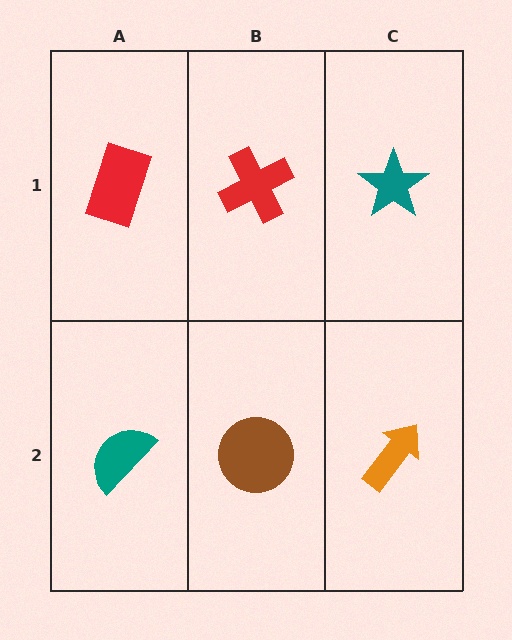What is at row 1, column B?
A red cross.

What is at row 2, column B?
A brown circle.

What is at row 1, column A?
A red rectangle.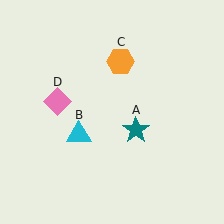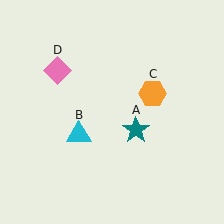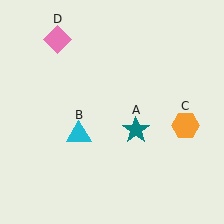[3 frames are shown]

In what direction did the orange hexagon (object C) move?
The orange hexagon (object C) moved down and to the right.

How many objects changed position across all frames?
2 objects changed position: orange hexagon (object C), pink diamond (object D).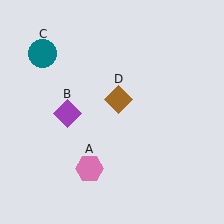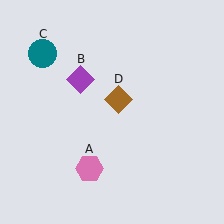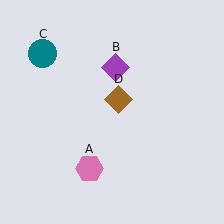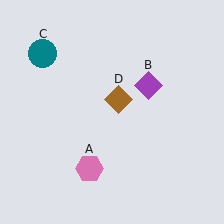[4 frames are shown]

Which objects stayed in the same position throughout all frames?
Pink hexagon (object A) and teal circle (object C) and brown diamond (object D) remained stationary.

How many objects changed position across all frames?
1 object changed position: purple diamond (object B).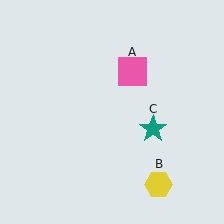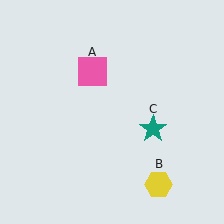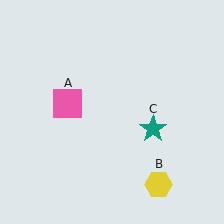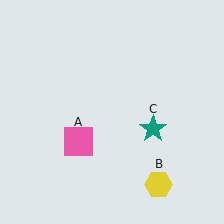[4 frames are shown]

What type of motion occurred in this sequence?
The pink square (object A) rotated counterclockwise around the center of the scene.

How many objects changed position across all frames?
1 object changed position: pink square (object A).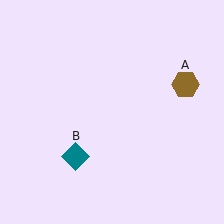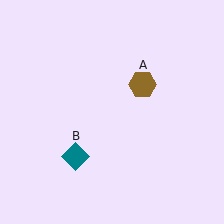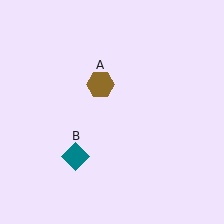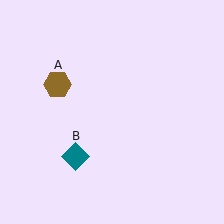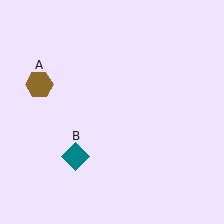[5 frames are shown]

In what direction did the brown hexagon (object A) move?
The brown hexagon (object A) moved left.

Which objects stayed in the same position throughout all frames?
Teal diamond (object B) remained stationary.